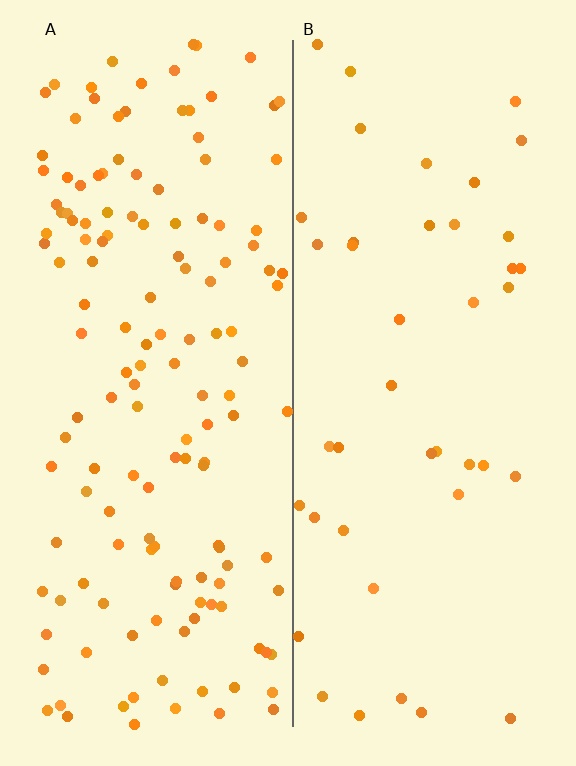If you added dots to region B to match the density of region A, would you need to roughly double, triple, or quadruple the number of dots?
Approximately triple.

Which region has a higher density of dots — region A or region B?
A (the left).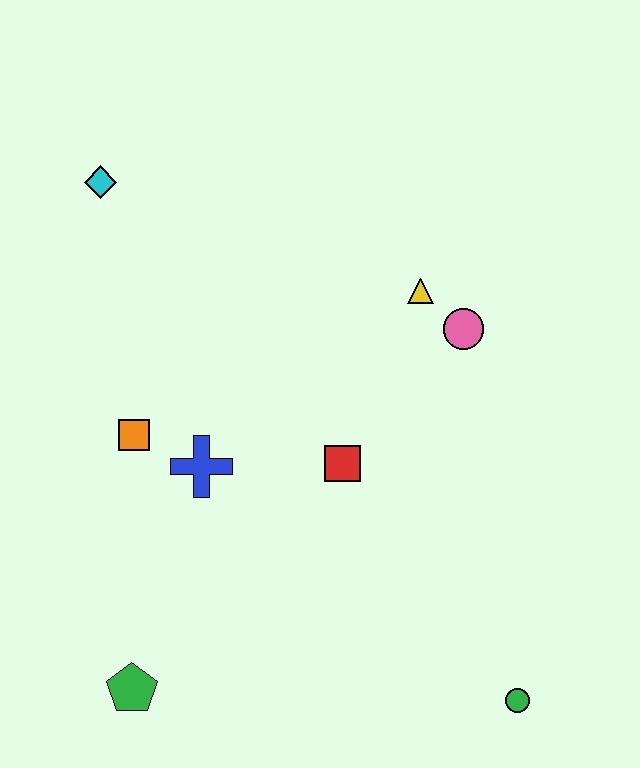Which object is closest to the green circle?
The red square is closest to the green circle.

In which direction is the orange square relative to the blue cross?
The orange square is to the left of the blue cross.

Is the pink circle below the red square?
No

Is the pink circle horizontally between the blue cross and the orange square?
No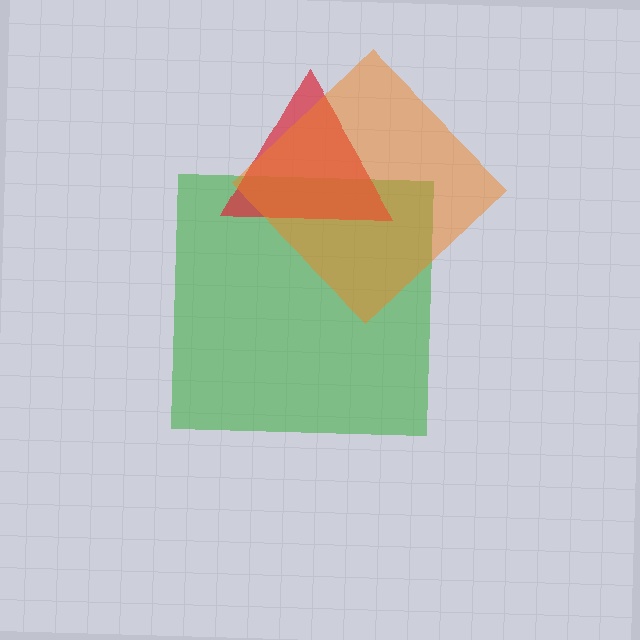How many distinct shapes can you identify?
There are 3 distinct shapes: a green square, a red triangle, an orange diamond.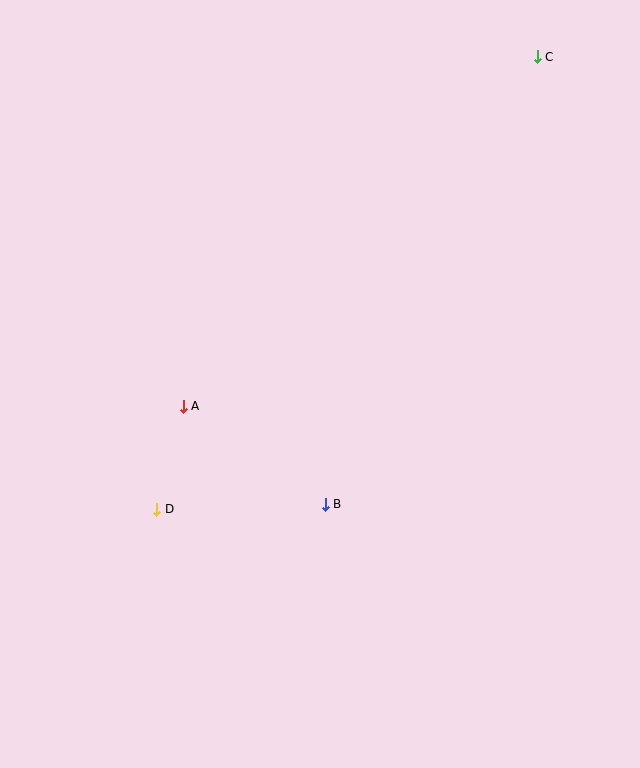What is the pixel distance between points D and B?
The distance between D and B is 169 pixels.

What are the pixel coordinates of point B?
Point B is at (325, 504).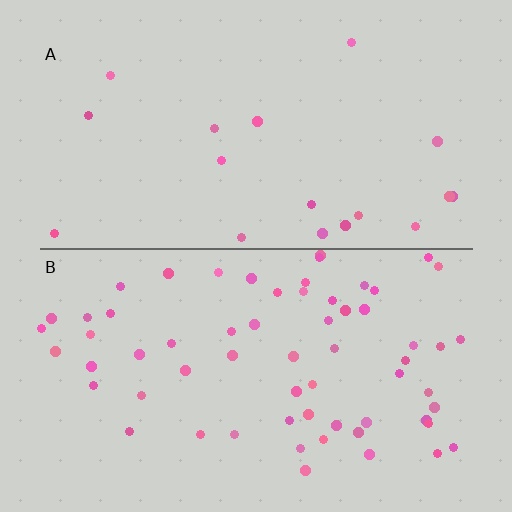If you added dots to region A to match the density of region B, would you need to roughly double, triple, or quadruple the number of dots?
Approximately triple.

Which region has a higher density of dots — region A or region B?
B (the bottom).